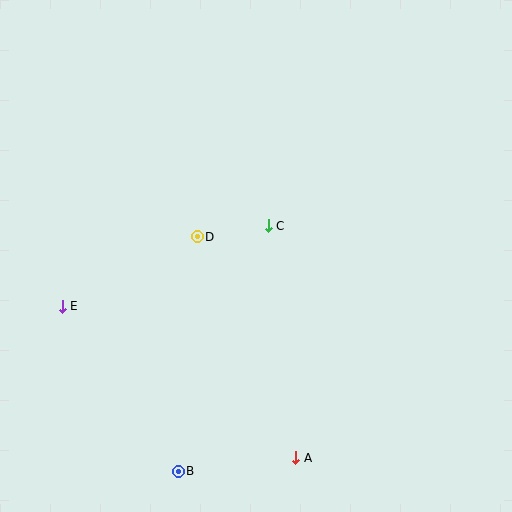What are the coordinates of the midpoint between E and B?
The midpoint between E and B is at (120, 389).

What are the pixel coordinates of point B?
Point B is at (178, 471).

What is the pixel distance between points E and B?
The distance between E and B is 202 pixels.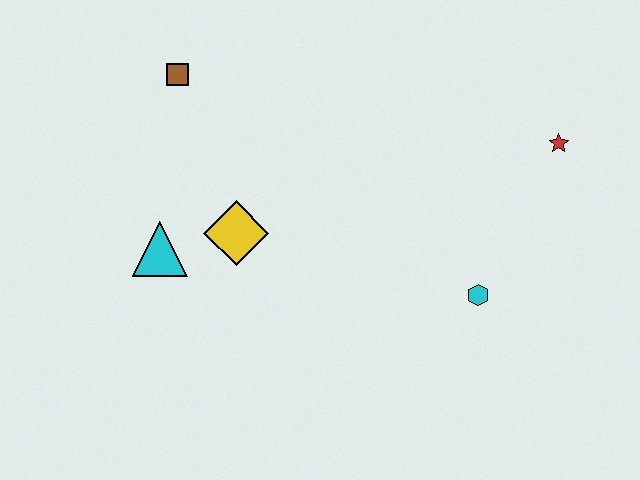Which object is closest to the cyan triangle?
The yellow diamond is closest to the cyan triangle.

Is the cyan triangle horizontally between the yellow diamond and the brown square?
No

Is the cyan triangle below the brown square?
Yes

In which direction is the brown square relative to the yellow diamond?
The brown square is above the yellow diamond.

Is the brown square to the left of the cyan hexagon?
Yes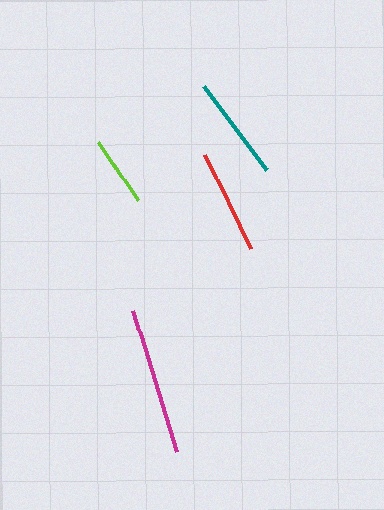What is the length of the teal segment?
The teal segment is approximately 106 pixels long.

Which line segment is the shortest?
The lime line is the shortest at approximately 71 pixels.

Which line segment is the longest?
The magenta line is the longest at approximately 147 pixels.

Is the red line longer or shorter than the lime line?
The red line is longer than the lime line.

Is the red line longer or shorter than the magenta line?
The magenta line is longer than the red line.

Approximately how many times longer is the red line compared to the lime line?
The red line is approximately 1.5 times the length of the lime line.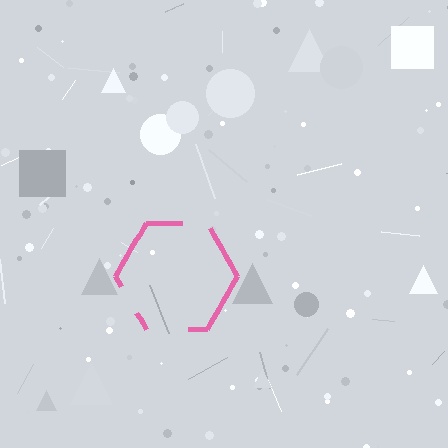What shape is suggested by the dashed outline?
The dashed outline suggests a hexagon.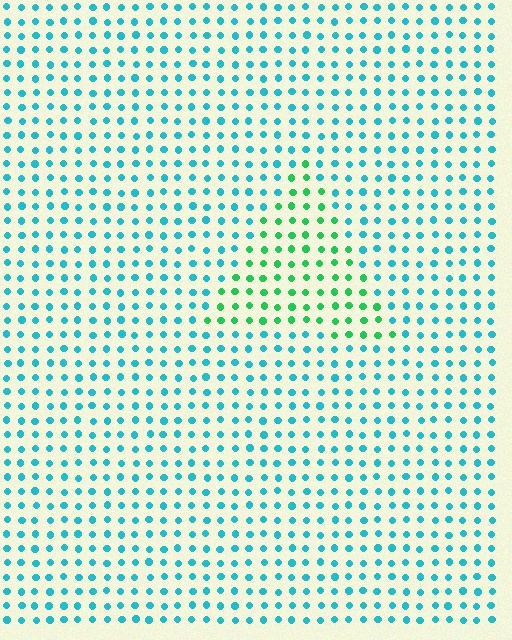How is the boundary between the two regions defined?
The boundary is defined purely by a slight shift in hue (about 46 degrees). Spacing, size, and orientation are identical on both sides.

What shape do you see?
I see a triangle.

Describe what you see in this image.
The image is filled with small cyan elements in a uniform arrangement. A triangle-shaped region is visible where the elements are tinted to a slightly different hue, forming a subtle color boundary.